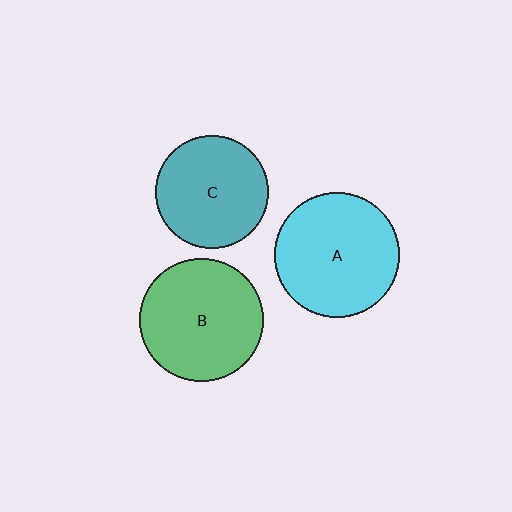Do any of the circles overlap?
No, none of the circles overlap.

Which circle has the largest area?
Circle A (cyan).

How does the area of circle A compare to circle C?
Approximately 1.2 times.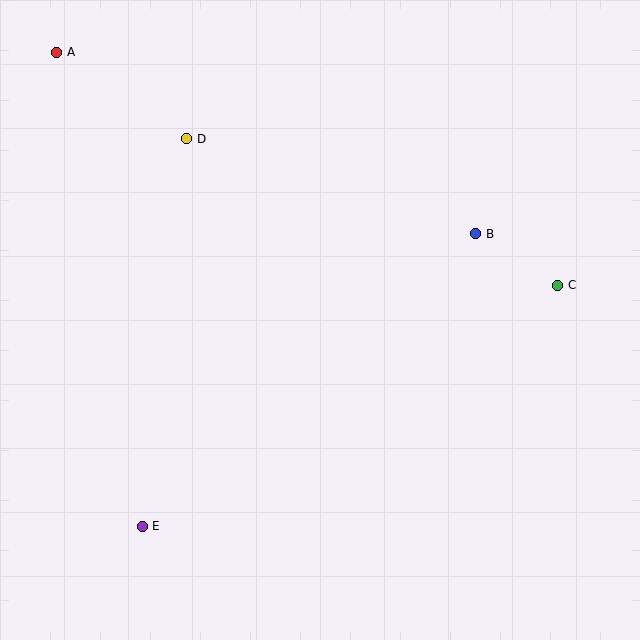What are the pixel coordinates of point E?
Point E is at (142, 526).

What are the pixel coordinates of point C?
Point C is at (558, 285).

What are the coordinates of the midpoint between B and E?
The midpoint between B and E is at (309, 380).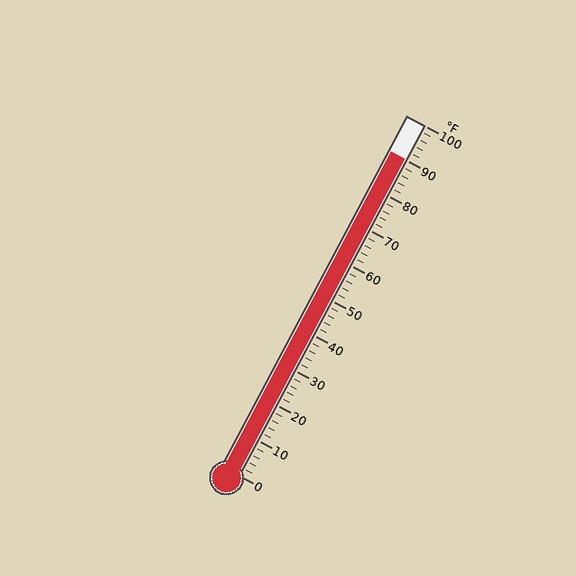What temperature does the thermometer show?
The thermometer shows approximately 90°F.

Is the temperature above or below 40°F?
The temperature is above 40°F.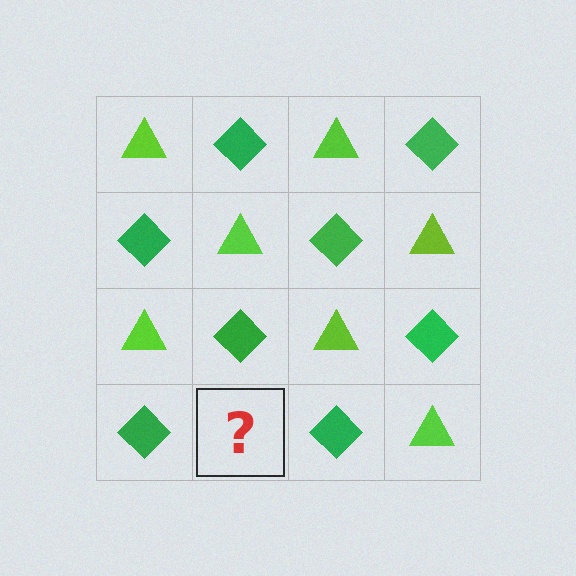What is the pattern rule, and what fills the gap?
The rule is that it alternates lime triangle and green diamond in a checkerboard pattern. The gap should be filled with a lime triangle.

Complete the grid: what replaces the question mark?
The question mark should be replaced with a lime triangle.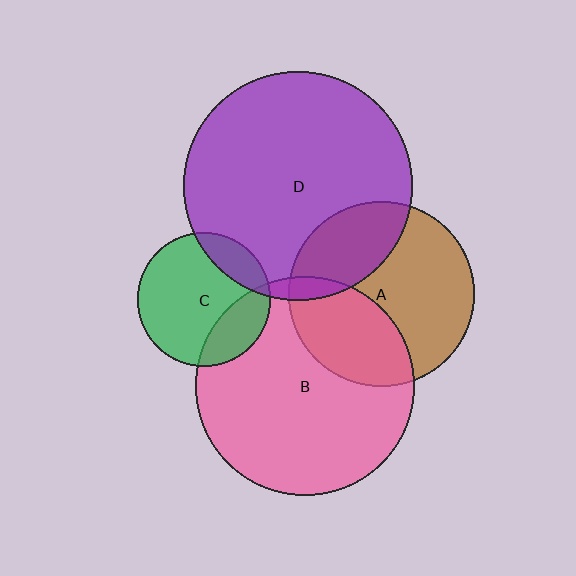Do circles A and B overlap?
Yes.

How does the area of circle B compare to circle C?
Approximately 2.7 times.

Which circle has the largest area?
Circle D (purple).